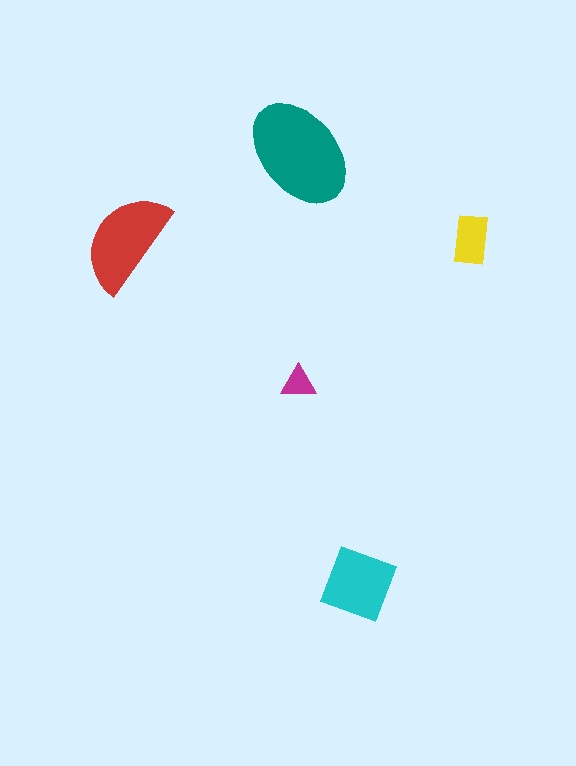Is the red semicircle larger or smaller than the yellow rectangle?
Larger.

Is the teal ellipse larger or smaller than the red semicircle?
Larger.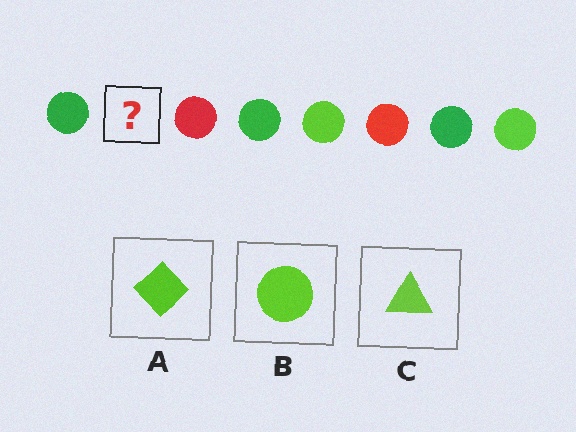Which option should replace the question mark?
Option B.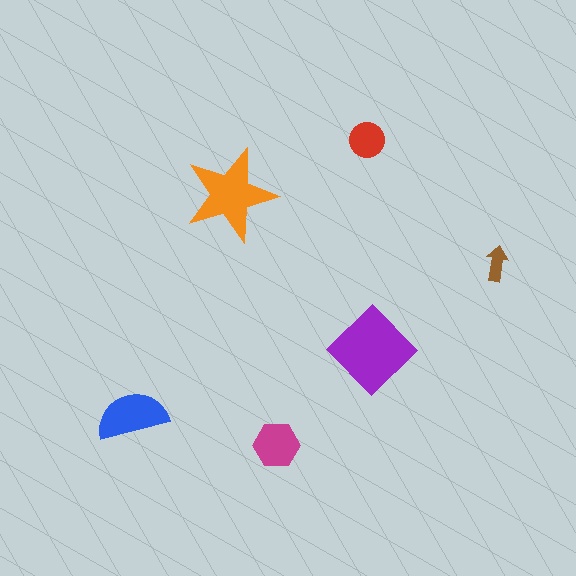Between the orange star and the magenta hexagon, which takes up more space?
The orange star.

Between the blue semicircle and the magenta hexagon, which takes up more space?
The blue semicircle.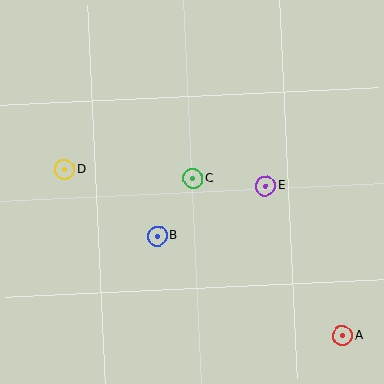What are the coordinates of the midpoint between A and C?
The midpoint between A and C is at (268, 257).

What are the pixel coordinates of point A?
Point A is at (343, 336).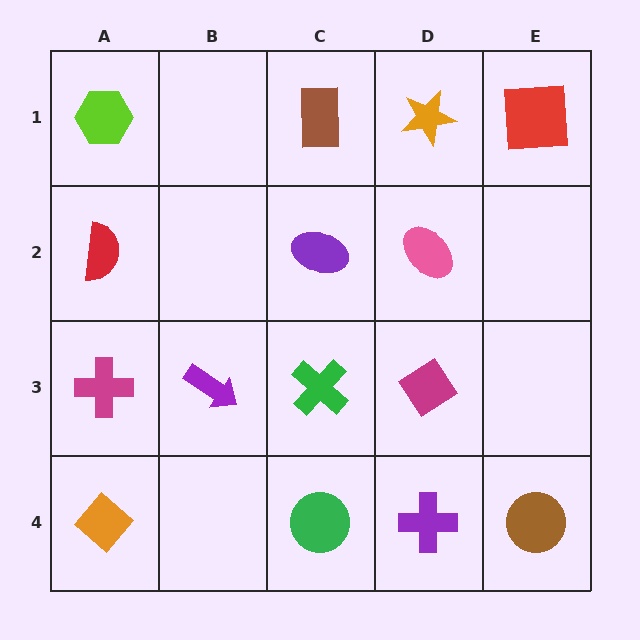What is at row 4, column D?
A purple cross.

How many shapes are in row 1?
4 shapes.